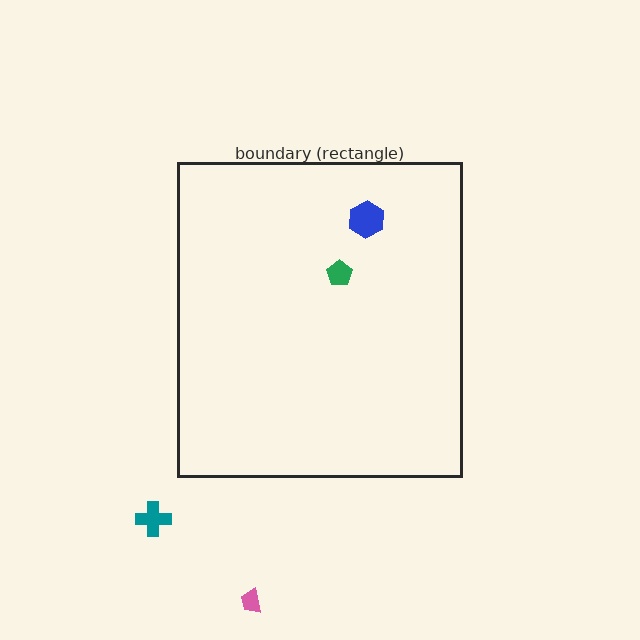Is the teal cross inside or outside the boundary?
Outside.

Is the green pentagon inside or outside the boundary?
Inside.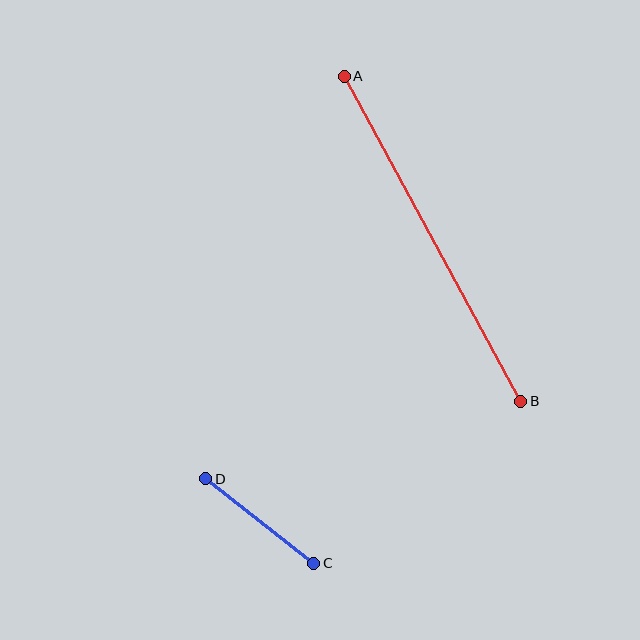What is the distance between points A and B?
The distance is approximately 370 pixels.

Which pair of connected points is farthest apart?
Points A and B are farthest apart.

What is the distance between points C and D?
The distance is approximately 137 pixels.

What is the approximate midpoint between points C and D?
The midpoint is at approximately (260, 521) pixels.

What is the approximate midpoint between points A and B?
The midpoint is at approximately (432, 239) pixels.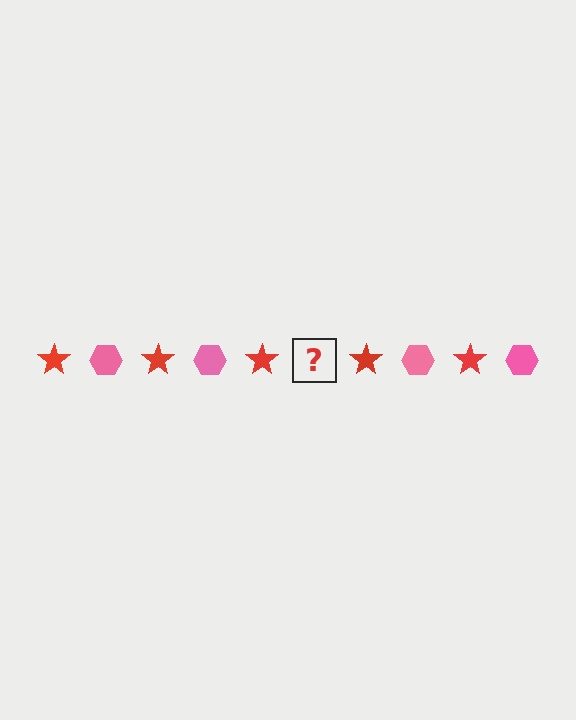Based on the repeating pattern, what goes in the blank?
The blank should be a pink hexagon.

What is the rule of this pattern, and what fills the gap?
The rule is that the pattern alternates between red star and pink hexagon. The gap should be filled with a pink hexagon.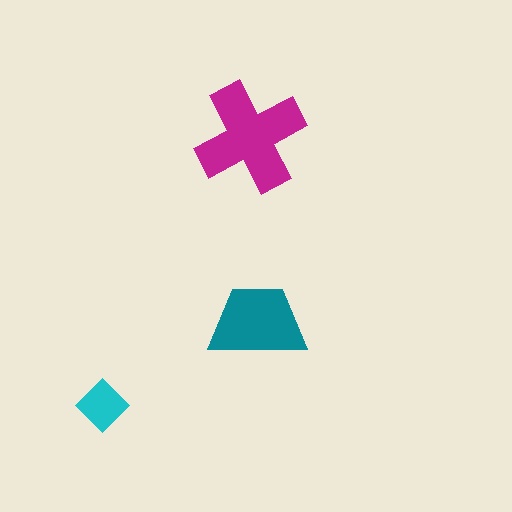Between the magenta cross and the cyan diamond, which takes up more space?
The magenta cross.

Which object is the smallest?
The cyan diamond.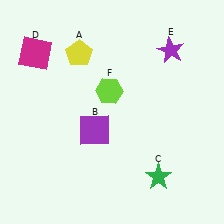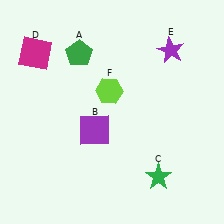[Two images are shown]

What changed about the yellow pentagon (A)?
In Image 1, A is yellow. In Image 2, it changed to green.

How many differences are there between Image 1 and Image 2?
There is 1 difference between the two images.